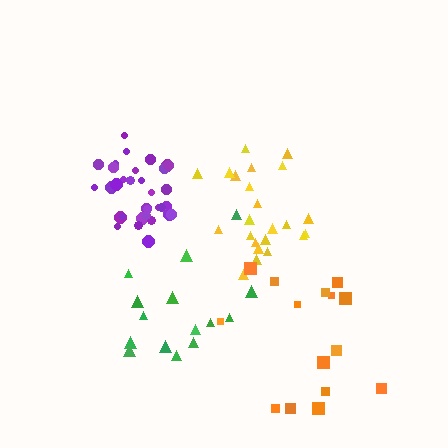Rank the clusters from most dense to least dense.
purple, yellow, green, orange.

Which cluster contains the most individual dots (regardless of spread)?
Purple (34).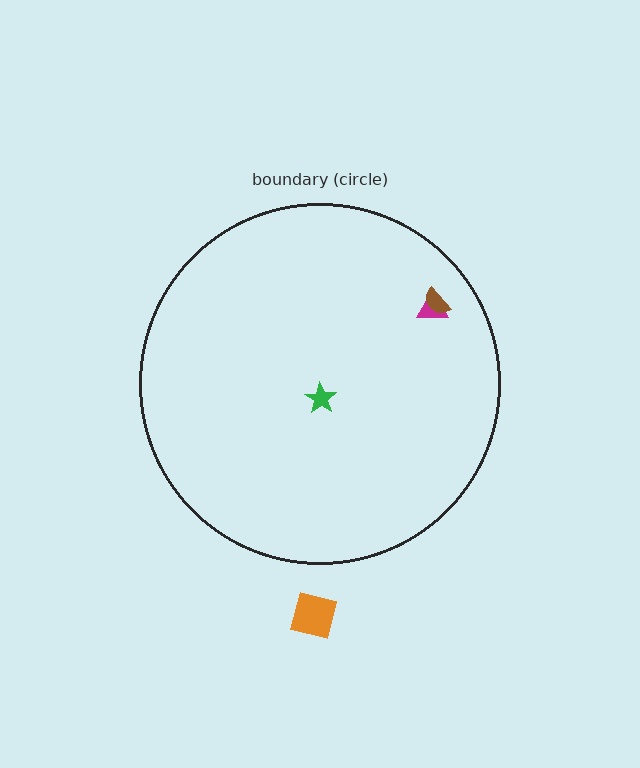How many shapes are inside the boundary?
3 inside, 1 outside.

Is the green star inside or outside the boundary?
Inside.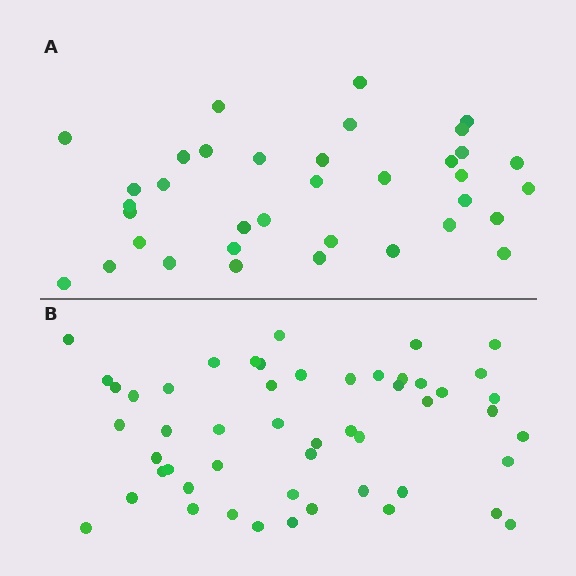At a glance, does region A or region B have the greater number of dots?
Region B (the bottom region) has more dots.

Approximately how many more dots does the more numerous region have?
Region B has approximately 15 more dots than region A.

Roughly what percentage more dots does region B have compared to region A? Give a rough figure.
About 40% more.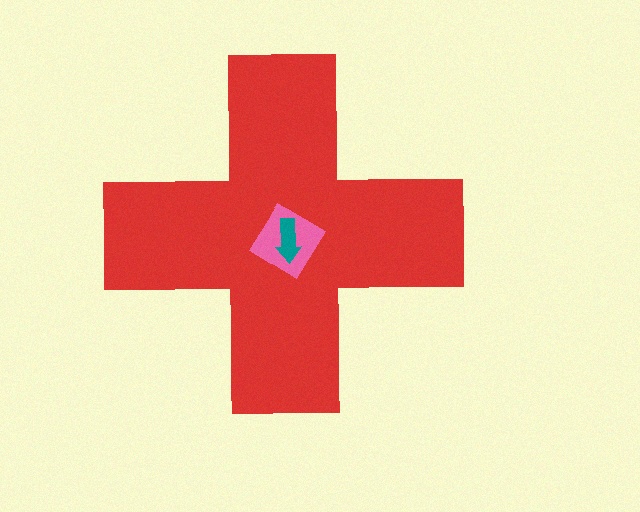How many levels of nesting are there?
3.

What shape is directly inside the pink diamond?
The teal arrow.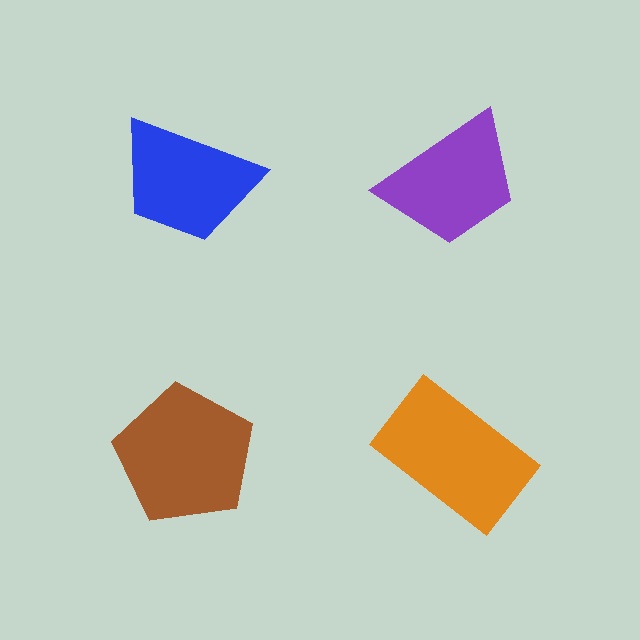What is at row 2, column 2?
An orange rectangle.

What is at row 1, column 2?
A purple trapezoid.